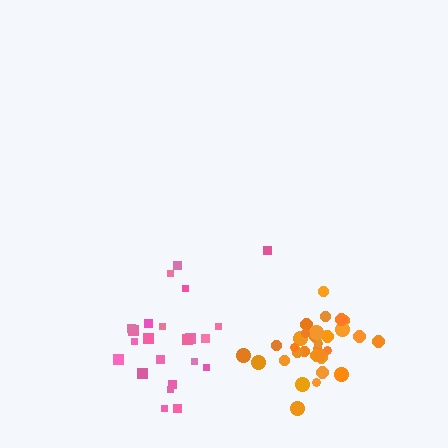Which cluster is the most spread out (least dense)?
Pink.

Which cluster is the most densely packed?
Orange.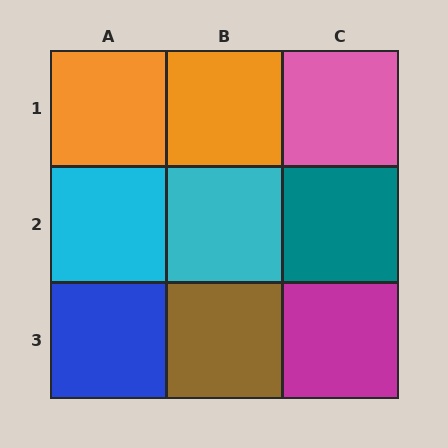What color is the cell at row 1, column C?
Pink.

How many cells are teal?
1 cell is teal.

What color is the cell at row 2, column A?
Cyan.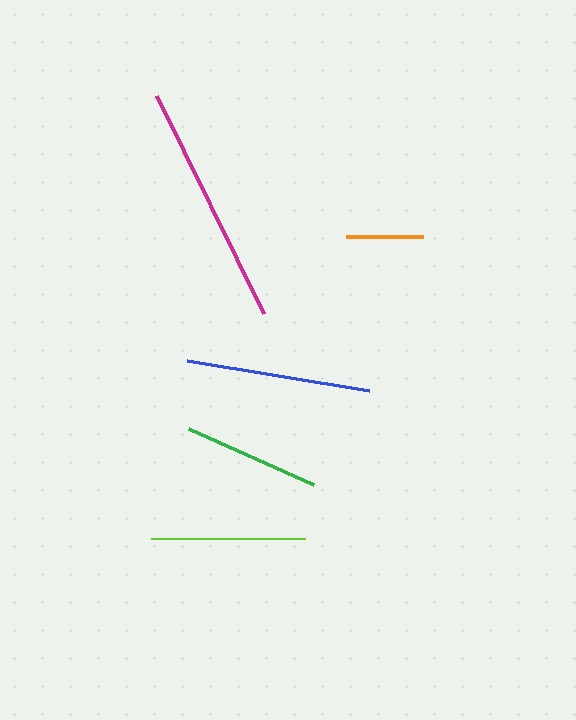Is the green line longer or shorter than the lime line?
The lime line is longer than the green line.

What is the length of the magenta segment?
The magenta segment is approximately 243 pixels long.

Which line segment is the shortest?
The orange line is the shortest at approximately 76 pixels.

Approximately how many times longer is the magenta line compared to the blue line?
The magenta line is approximately 1.3 times the length of the blue line.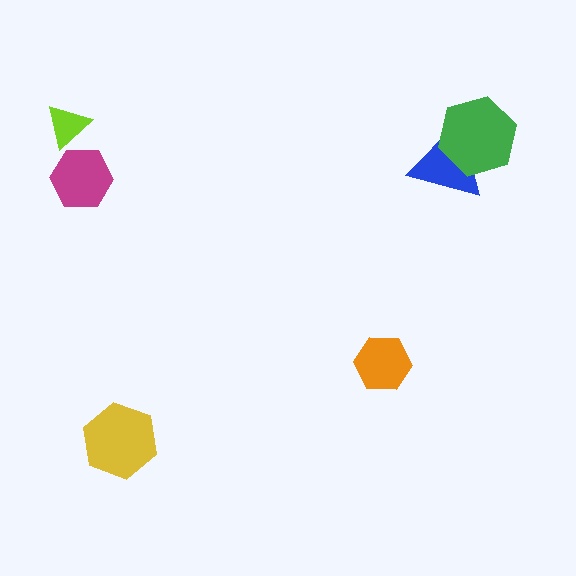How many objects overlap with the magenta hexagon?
0 objects overlap with the magenta hexagon.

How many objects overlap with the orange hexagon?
0 objects overlap with the orange hexagon.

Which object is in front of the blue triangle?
The green hexagon is in front of the blue triangle.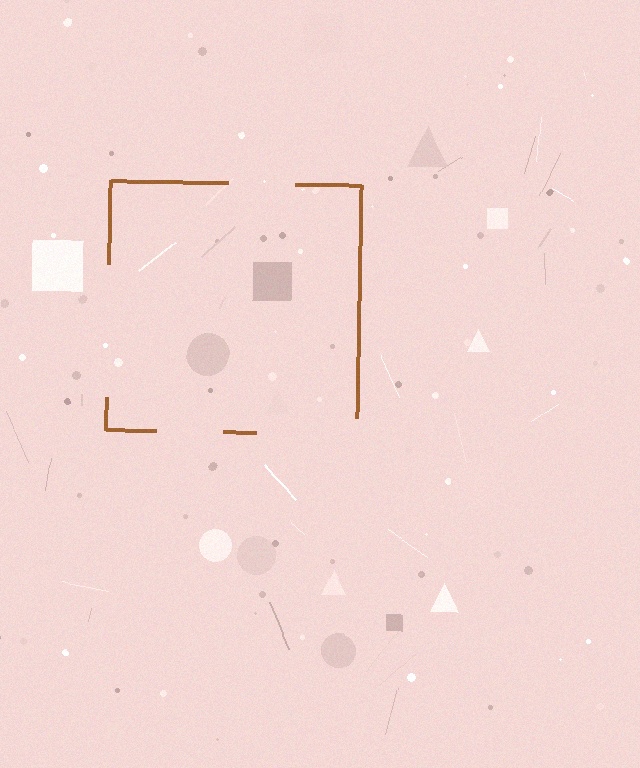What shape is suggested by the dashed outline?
The dashed outline suggests a square.